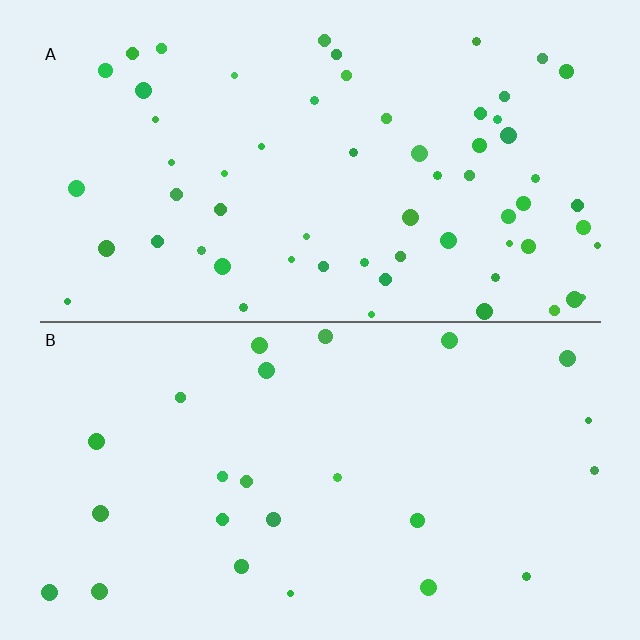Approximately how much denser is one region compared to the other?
Approximately 2.6× — region A over region B.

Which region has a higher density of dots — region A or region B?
A (the top).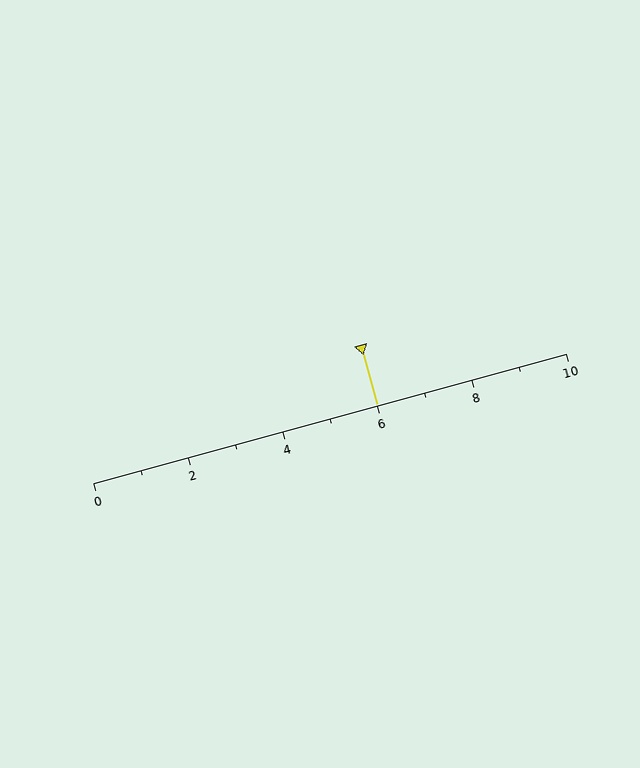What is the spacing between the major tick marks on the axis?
The major ticks are spaced 2 apart.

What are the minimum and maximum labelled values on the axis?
The axis runs from 0 to 10.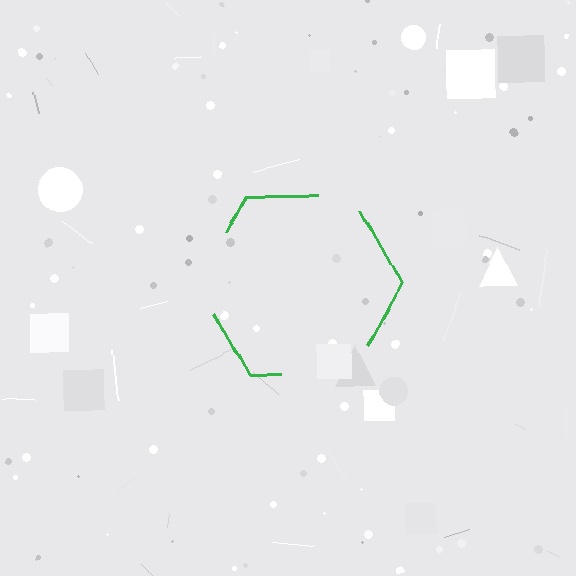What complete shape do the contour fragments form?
The contour fragments form a hexagon.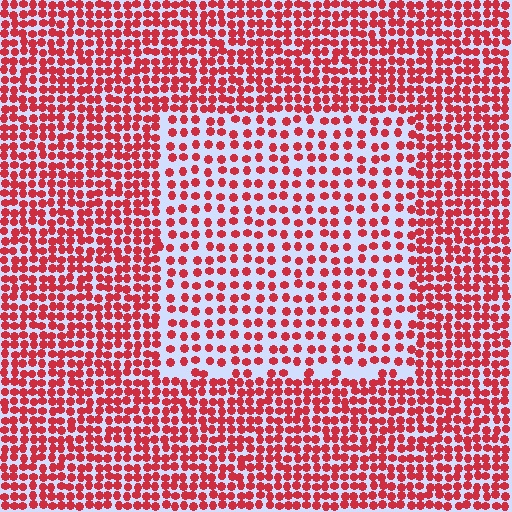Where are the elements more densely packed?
The elements are more densely packed outside the rectangle boundary.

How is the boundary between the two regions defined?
The boundary is defined by a change in element density (approximately 1.8x ratio). All elements are the same color, size, and shape.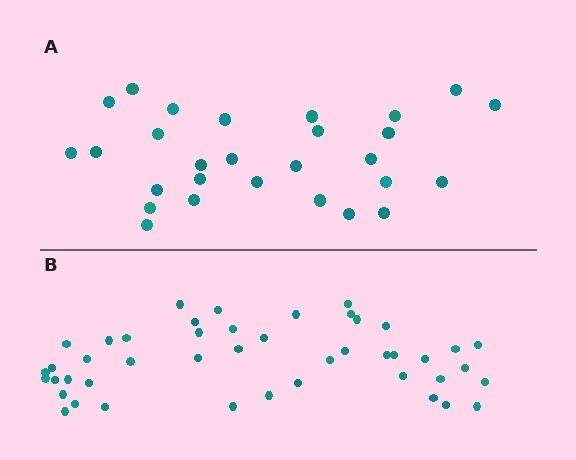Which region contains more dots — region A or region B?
Region B (the bottom region) has more dots.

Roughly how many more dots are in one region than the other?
Region B has approximately 15 more dots than region A.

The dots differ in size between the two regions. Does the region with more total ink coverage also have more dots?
No. Region A has more total ink coverage because its dots are larger, but region B actually contains more individual dots. Total area can be misleading — the number of items is what matters here.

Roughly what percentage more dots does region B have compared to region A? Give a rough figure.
About 60% more.